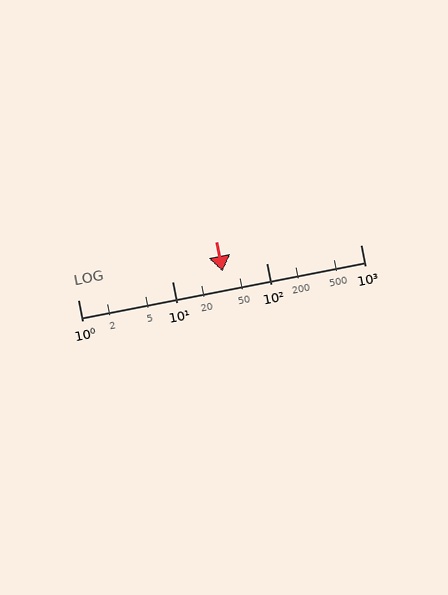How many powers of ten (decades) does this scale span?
The scale spans 3 decades, from 1 to 1000.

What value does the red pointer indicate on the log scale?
The pointer indicates approximately 34.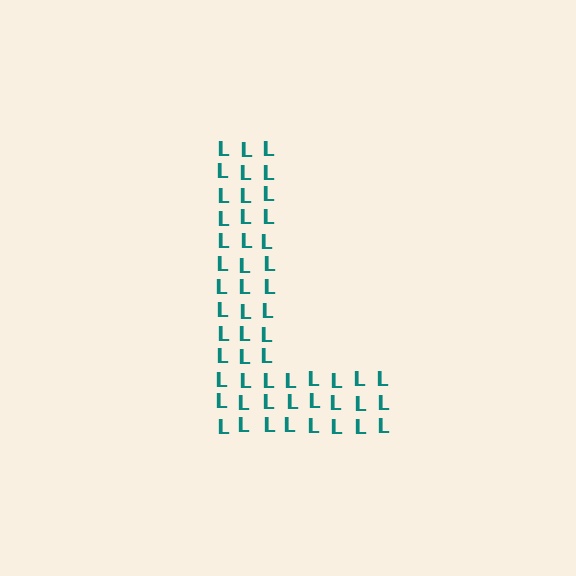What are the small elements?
The small elements are letter L's.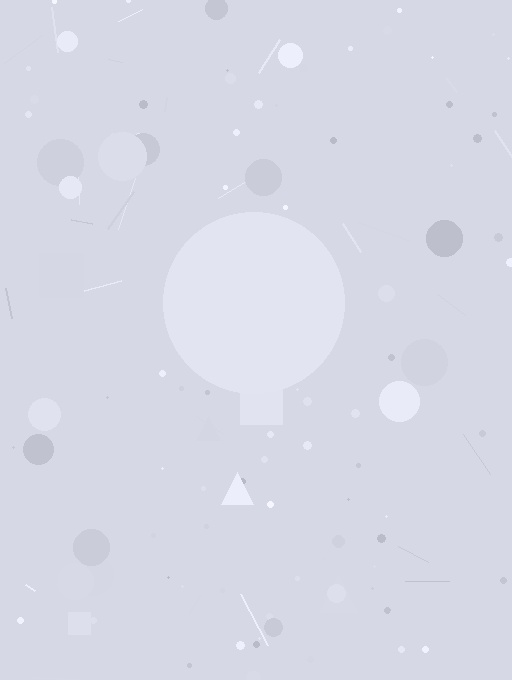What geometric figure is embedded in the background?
A circle is embedded in the background.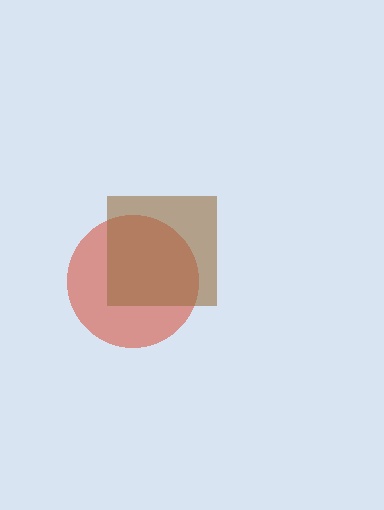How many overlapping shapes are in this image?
There are 2 overlapping shapes in the image.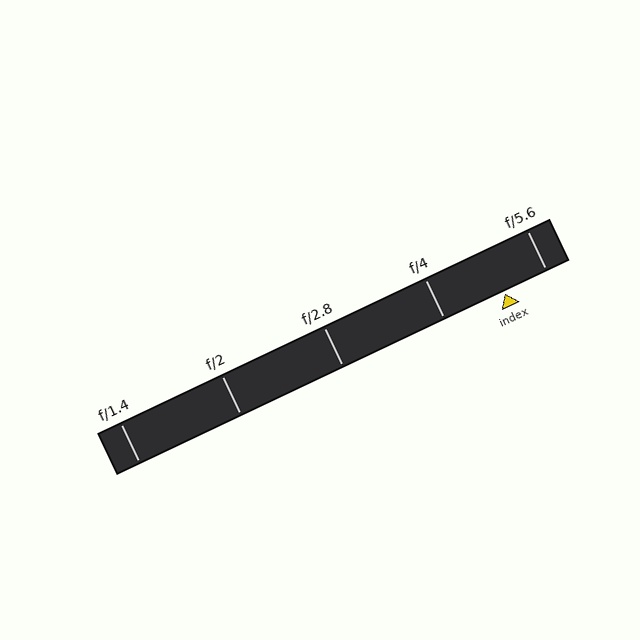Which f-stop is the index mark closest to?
The index mark is closest to f/5.6.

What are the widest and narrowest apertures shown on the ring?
The widest aperture shown is f/1.4 and the narrowest is f/5.6.